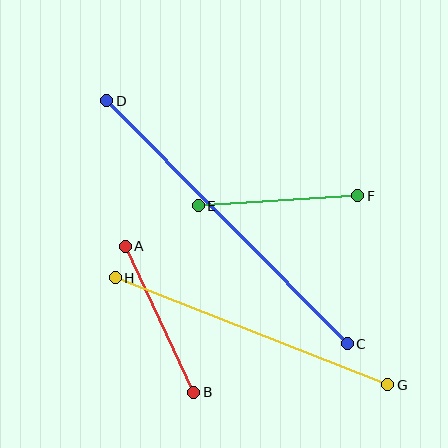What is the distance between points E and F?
The distance is approximately 160 pixels.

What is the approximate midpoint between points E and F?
The midpoint is at approximately (278, 201) pixels.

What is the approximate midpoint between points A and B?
The midpoint is at approximately (159, 319) pixels.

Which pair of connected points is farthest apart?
Points C and D are farthest apart.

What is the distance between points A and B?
The distance is approximately 161 pixels.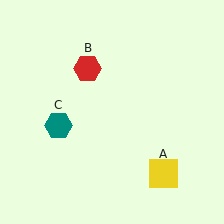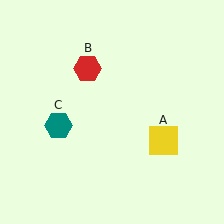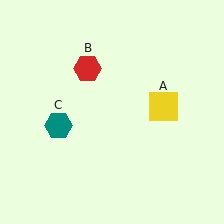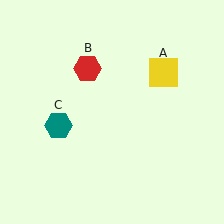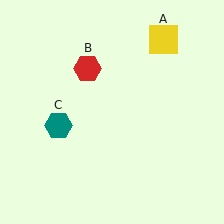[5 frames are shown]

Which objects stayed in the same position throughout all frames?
Red hexagon (object B) and teal hexagon (object C) remained stationary.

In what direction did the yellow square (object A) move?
The yellow square (object A) moved up.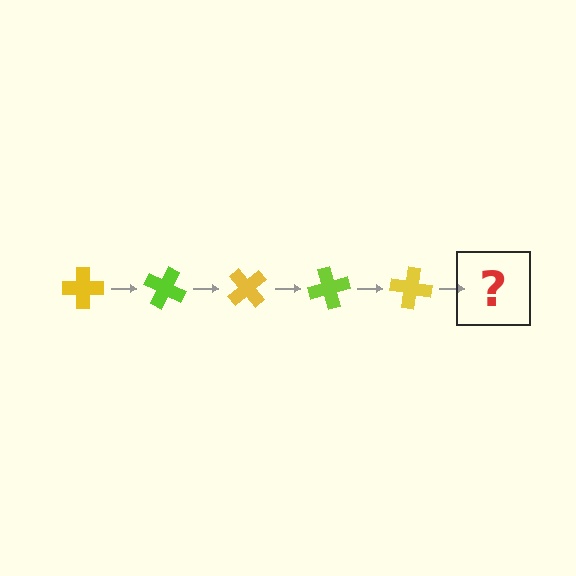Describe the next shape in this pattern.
It should be a lime cross, rotated 125 degrees from the start.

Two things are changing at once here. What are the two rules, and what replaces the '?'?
The two rules are that it rotates 25 degrees each step and the color cycles through yellow and lime. The '?' should be a lime cross, rotated 125 degrees from the start.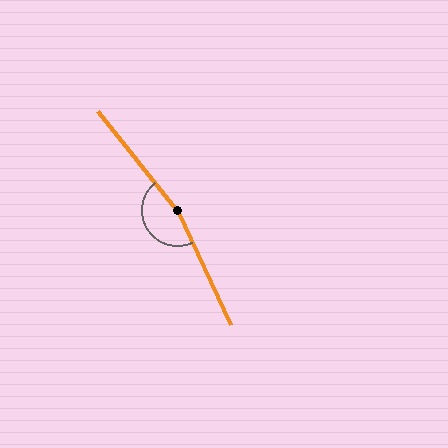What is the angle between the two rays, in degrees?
Approximately 166 degrees.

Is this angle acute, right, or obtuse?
It is obtuse.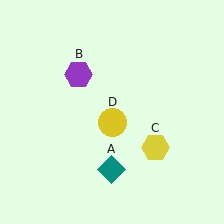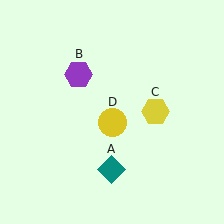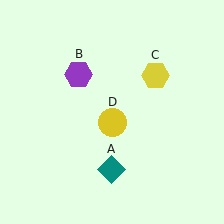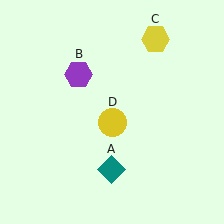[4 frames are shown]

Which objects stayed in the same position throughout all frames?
Teal diamond (object A) and purple hexagon (object B) and yellow circle (object D) remained stationary.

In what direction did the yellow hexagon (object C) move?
The yellow hexagon (object C) moved up.